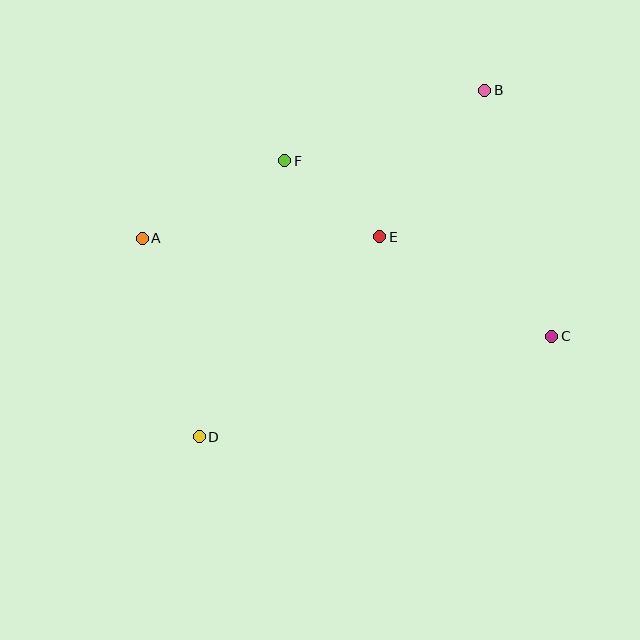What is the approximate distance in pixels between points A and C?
The distance between A and C is approximately 421 pixels.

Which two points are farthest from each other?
Points B and D are farthest from each other.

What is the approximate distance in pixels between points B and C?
The distance between B and C is approximately 255 pixels.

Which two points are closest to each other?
Points E and F are closest to each other.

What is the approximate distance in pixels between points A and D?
The distance between A and D is approximately 206 pixels.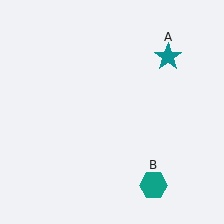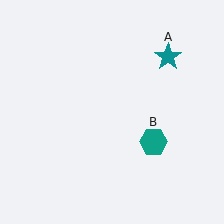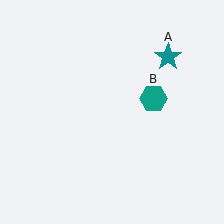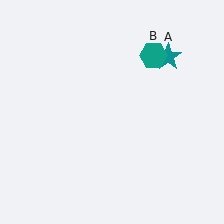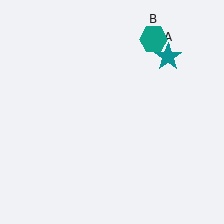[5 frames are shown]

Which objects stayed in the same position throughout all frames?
Teal star (object A) remained stationary.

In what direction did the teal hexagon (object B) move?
The teal hexagon (object B) moved up.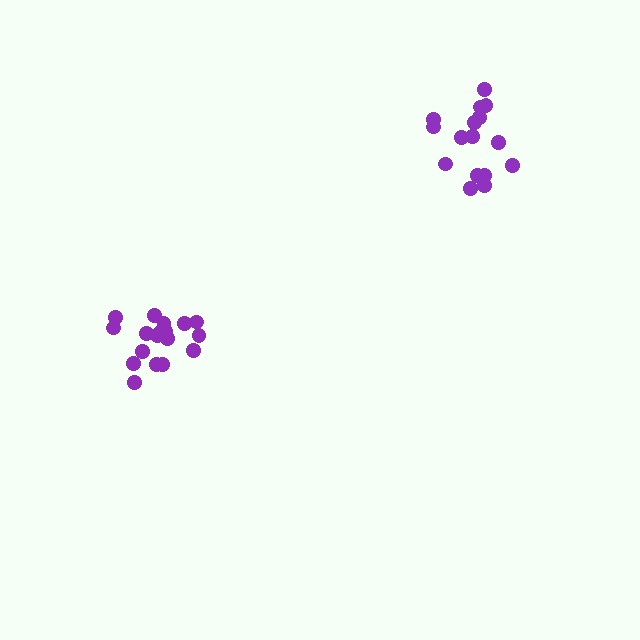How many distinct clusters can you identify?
There are 2 distinct clusters.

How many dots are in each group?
Group 1: 18 dots, Group 2: 17 dots (35 total).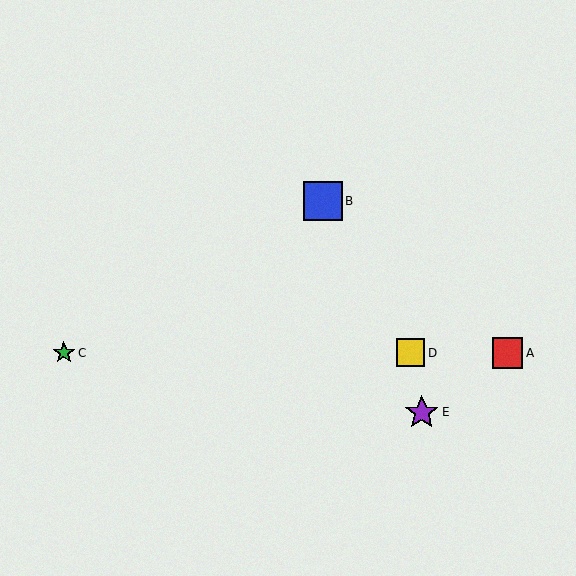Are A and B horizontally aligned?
No, A is at y≈353 and B is at y≈201.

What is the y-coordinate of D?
Object D is at y≈353.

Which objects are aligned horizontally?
Objects A, C, D are aligned horizontally.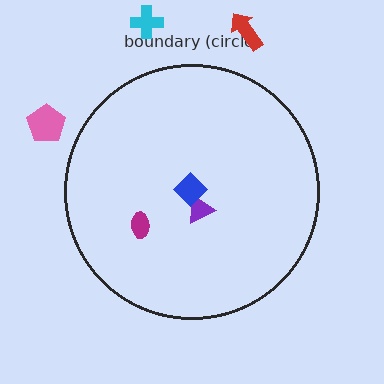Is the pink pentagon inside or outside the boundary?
Outside.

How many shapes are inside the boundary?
3 inside, 3 outside.